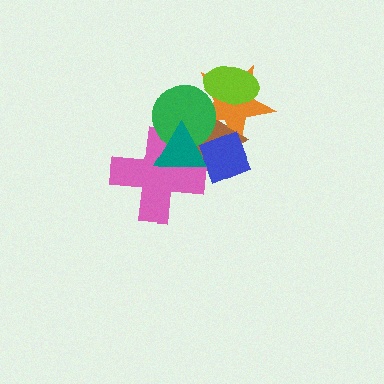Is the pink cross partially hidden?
Yes, it is partially covered by another shape.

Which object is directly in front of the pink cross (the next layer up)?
The green circle is directly in front of the pink cross.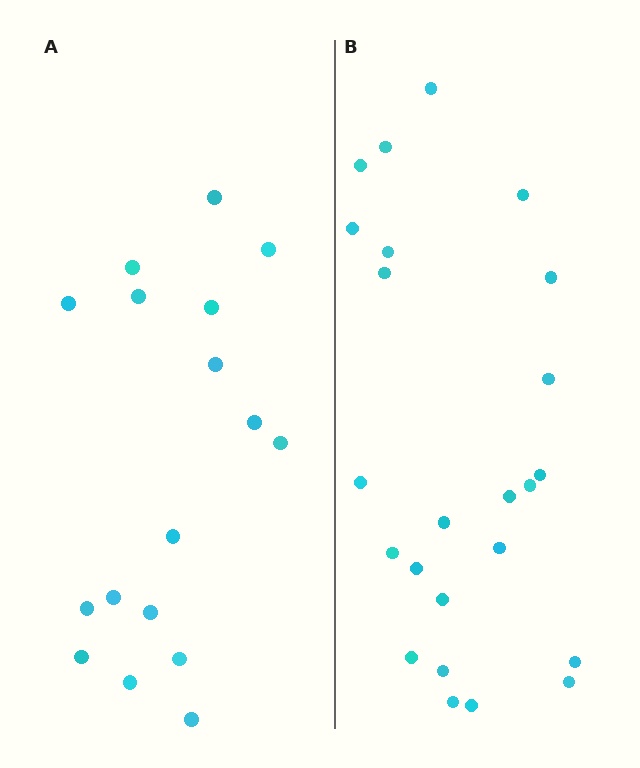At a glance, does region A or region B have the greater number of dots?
Region B (the right region) has more dots.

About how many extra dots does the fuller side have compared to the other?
Region B has roughly 8 or so more dots than region A.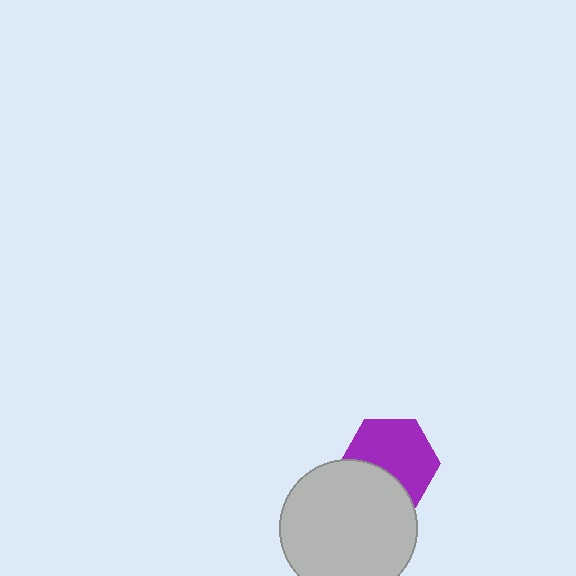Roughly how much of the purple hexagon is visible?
Most of it is visible (roughly 67%).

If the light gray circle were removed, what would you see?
You would see the complete purple hexagon.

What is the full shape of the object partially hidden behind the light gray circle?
The partially hidden object is a purple hexagon.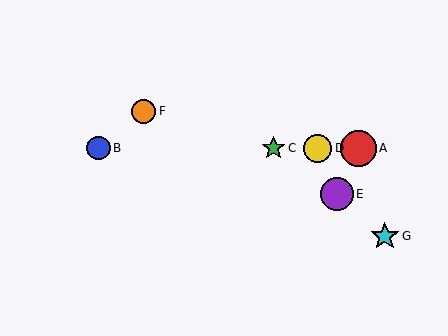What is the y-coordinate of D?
Object D is at y≈148.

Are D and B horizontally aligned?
Yes, both are at y≈148.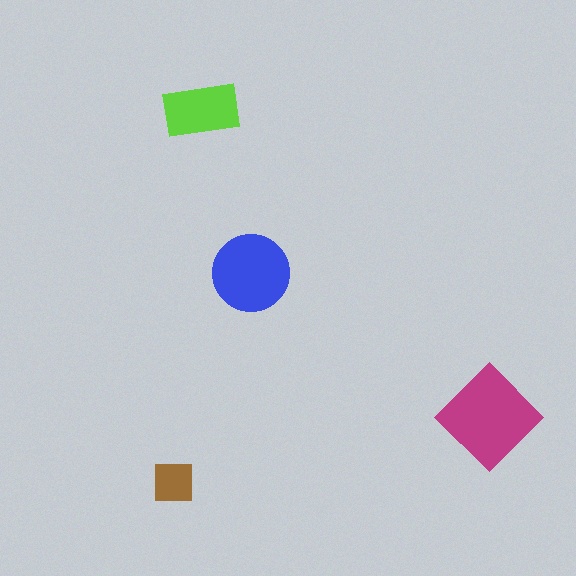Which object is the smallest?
The brown square.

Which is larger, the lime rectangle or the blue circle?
The blue circle.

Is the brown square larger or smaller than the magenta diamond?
Smaller.